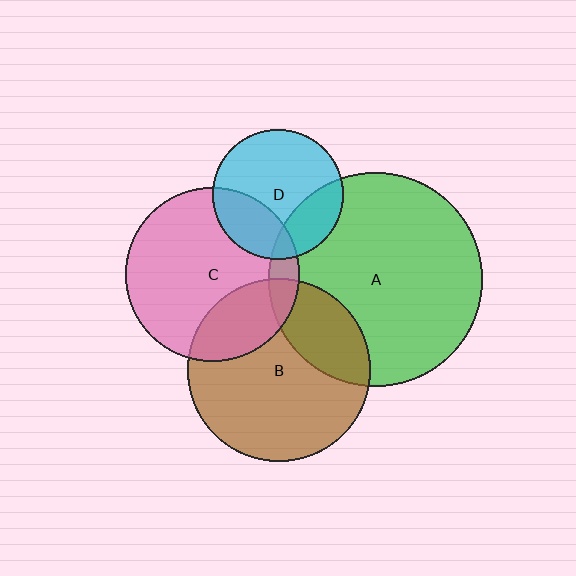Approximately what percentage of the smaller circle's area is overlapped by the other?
Approximately 25%.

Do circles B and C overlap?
Yes.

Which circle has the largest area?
Circle A (green).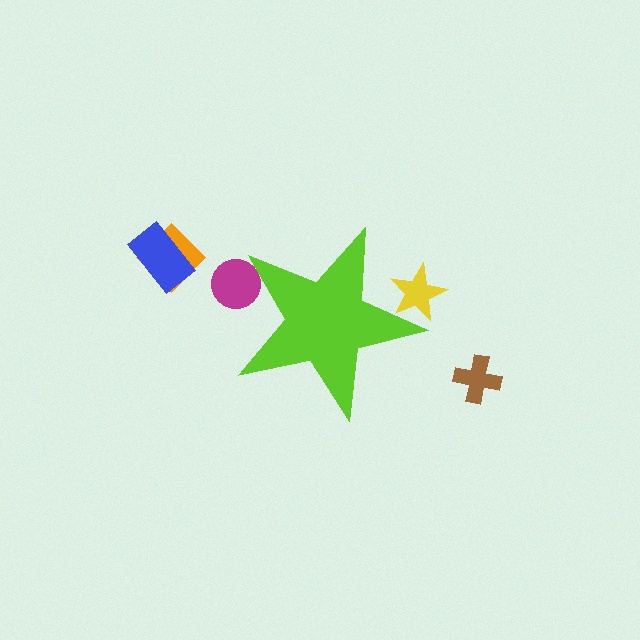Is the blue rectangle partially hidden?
No, the blue rectangle is fully visible.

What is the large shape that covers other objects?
A lime star.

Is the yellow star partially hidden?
Yes, the yellow star is partially hidden behind the lime star.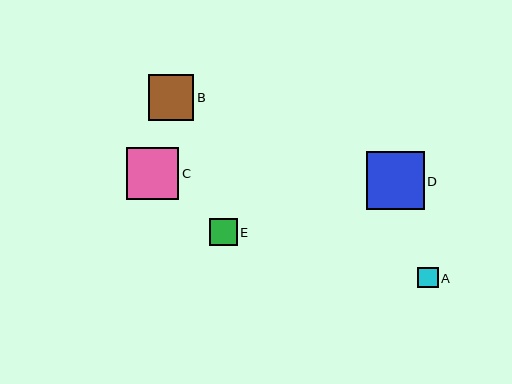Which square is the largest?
Square D is the largest with a size of approximately 58 pixels.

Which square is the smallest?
Square A is the smallest with a size of approximately 20 pixels.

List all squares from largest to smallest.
From largest to smallest: D, C, B, E, A.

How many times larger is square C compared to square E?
Square C is approximately 1.9 times the size of square E.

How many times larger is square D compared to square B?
Square D is approximately 1.3 times the size of square B.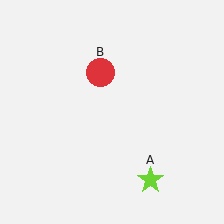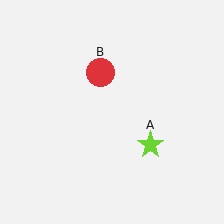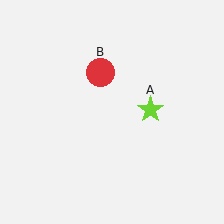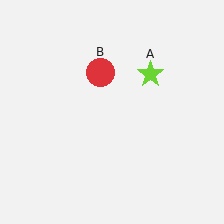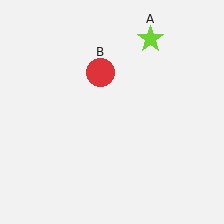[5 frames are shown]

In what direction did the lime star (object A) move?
The lime star (object A) moved up.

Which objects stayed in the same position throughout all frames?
Red circle (object B) remained stationary.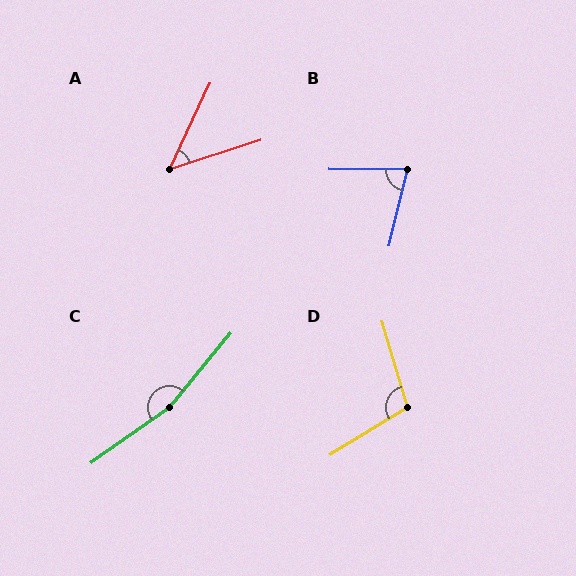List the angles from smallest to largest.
A (47°), B (76°), D (105°), C (165°).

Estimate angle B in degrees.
Approximately 76 degrees.